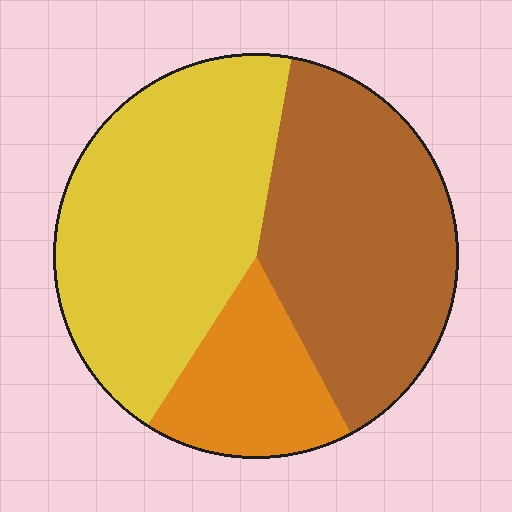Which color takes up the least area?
Orange, at roughly 15%.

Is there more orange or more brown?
Brown.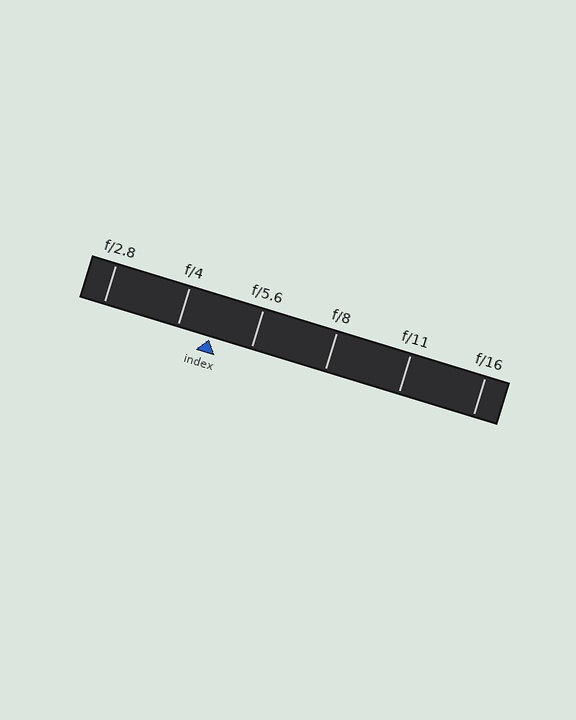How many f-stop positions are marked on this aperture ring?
There are 6 f-stop positions marked.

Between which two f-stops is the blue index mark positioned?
The index mark is between f/4 and f/5.6.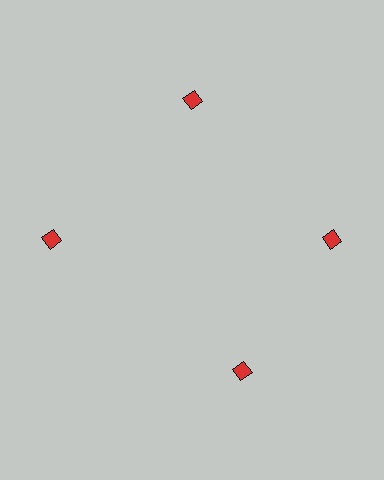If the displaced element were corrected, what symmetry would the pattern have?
It would have 4-fold rotational symmetry — the pattern would map onto itself every 90 degrees.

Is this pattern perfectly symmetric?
No. The 4 red diamonds are arranged in a ring, but one element near the 6 o'clock position is rotated out of alignment along the ring, breaking the 4-fold rotational symmetry.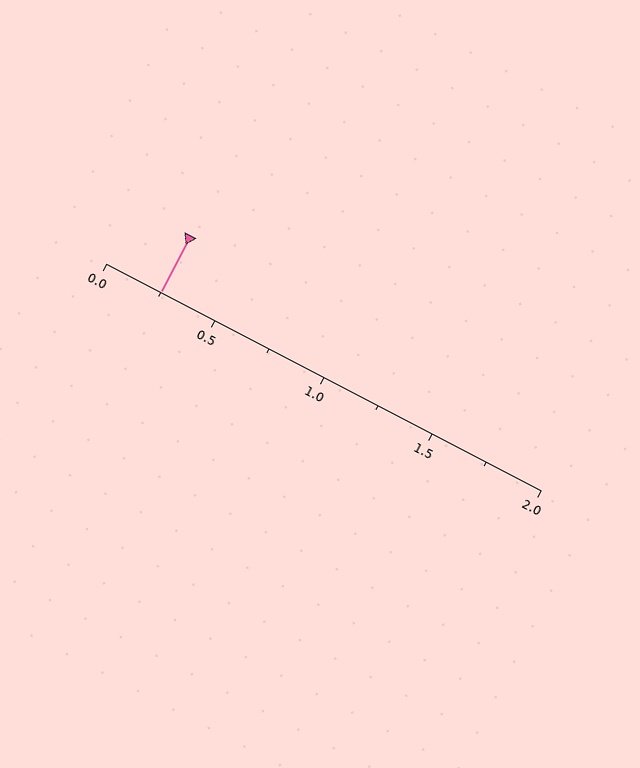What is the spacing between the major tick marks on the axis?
The major ticks are spaced 0.5 apart.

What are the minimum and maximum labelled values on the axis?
The axis runs from 0.0 to 2.0.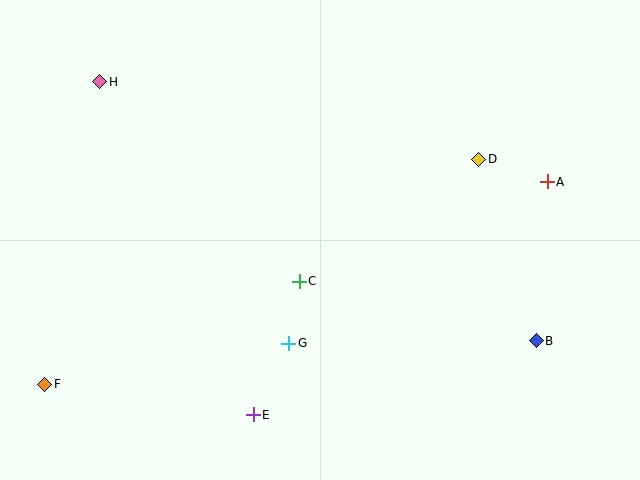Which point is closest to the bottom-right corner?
Point B is closest to the bottom-right corner.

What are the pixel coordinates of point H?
Point H is at (100, 82).